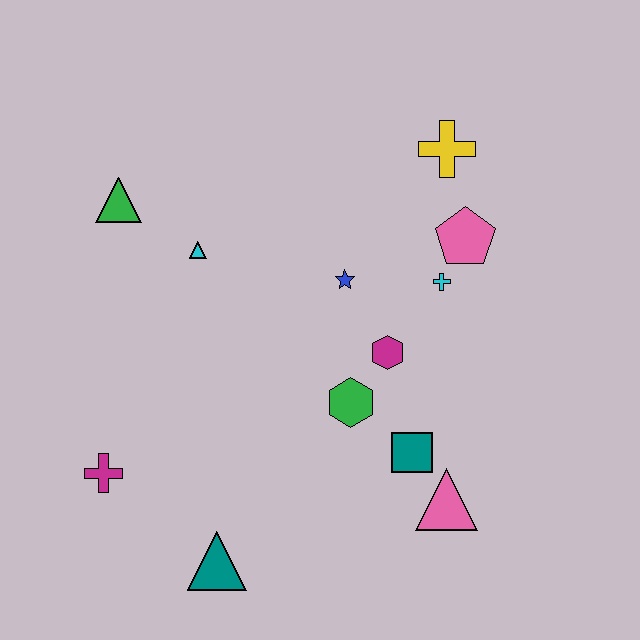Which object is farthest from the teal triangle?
The yellow cross is farthest from the teal triangle.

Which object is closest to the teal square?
The pink triangle is closest to the teal square.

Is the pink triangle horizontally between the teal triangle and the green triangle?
No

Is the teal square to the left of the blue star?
No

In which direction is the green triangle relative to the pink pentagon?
The green triangle is to the left of the pink pentagon.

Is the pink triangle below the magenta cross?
Yes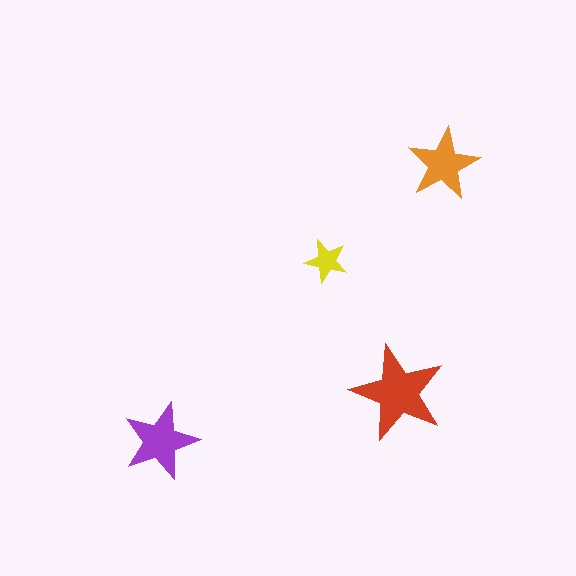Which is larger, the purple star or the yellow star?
The purple one.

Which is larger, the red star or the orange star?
The red one.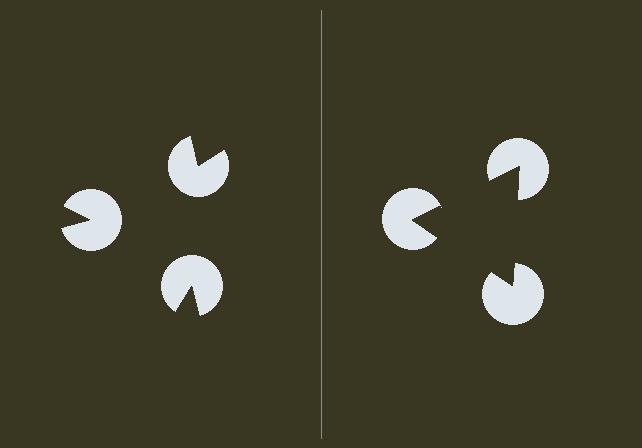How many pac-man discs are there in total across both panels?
6 — 3 on each side.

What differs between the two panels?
The pac-man discs are positioned identically on both sides; only the wedge orientations differ. On the right they align to a triangle; on the left they are misaligned.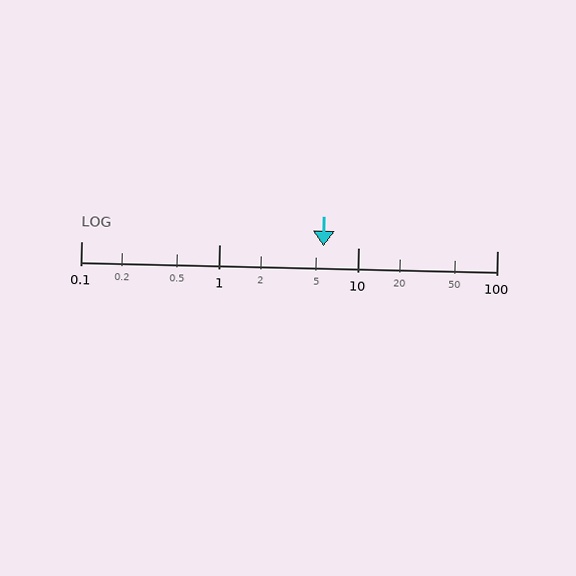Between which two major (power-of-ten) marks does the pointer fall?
The pointer is between 1 and 10.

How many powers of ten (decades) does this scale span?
The scale spans 3 decades, from 0.1 to 100.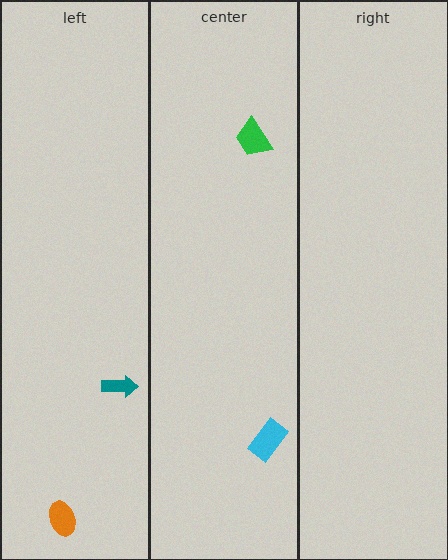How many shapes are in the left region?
2.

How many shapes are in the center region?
2.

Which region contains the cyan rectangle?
The center region.